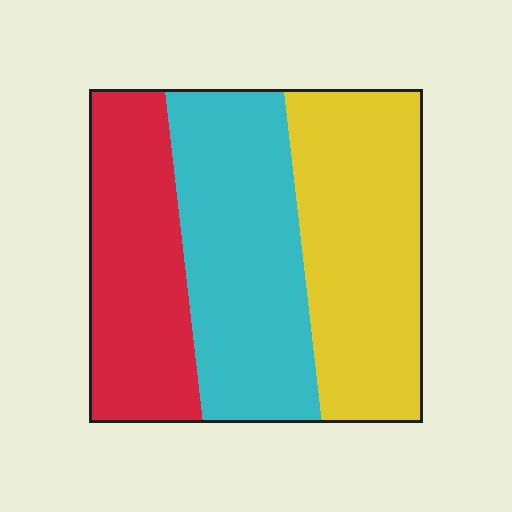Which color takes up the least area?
Red, at roughly 30%.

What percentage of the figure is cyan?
Cyan covers roughly 35% of the figure.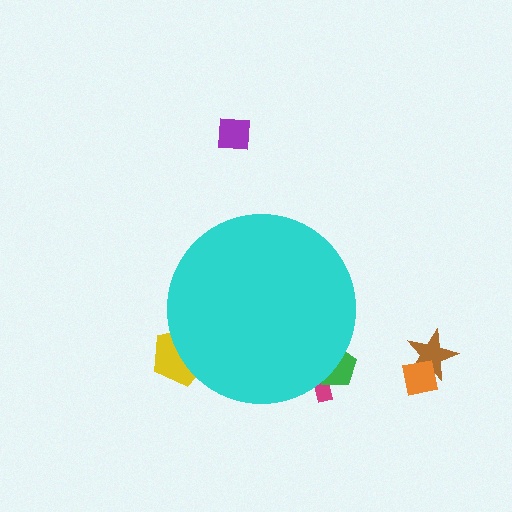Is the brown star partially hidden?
No, the brown star is fully visible.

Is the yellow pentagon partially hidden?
Yes, the yellow pentagon is partially hidden behind the cyan circle.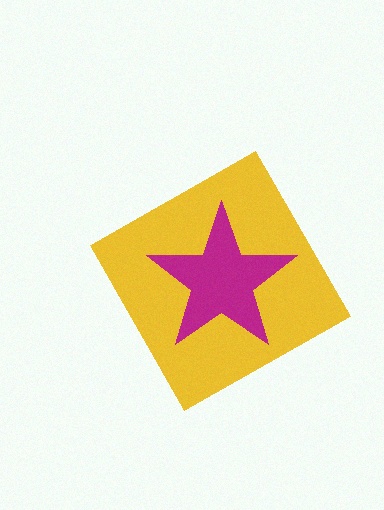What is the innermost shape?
The magenta star.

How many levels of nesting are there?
2.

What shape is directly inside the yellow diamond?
The magenta star.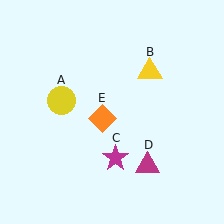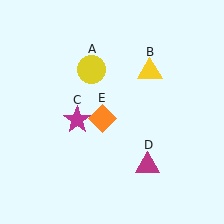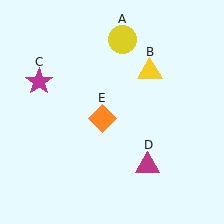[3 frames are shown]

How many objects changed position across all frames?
2 objects changed position: yellow circle (object A), magenta star (object C).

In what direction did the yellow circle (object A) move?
The yellow circle (object A) moved up and to the right.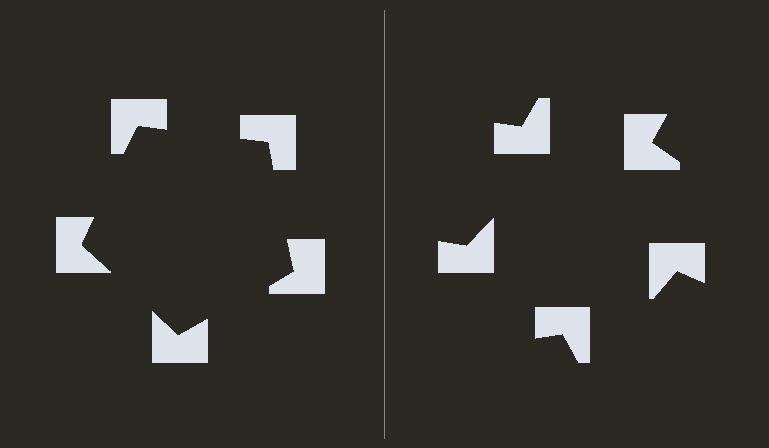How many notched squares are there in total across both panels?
10 — 5 on each side.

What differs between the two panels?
The notched squares are positioned identically on both sides; only the wedge orientations differ. On the left they align to a pentagon; on the right they are misaligned.